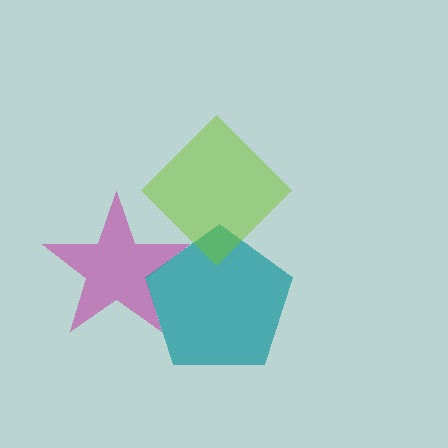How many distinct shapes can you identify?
There are 3 distinct shapes: a magenta star, a teal pentagon, a lime diamond.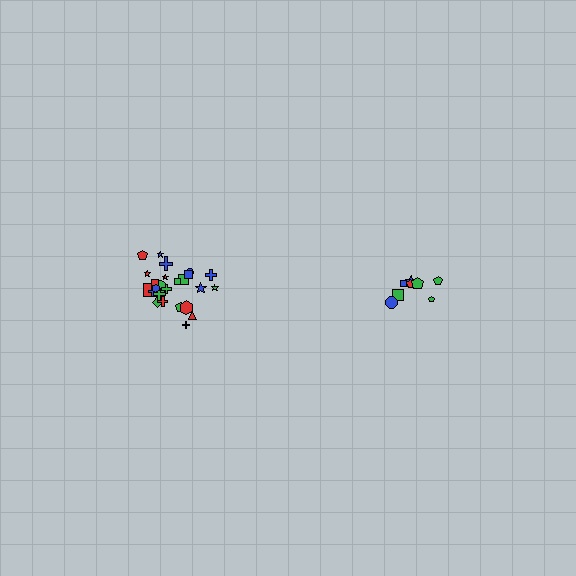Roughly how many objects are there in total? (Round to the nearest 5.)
Roughly 35 objects in total.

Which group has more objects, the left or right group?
The left group.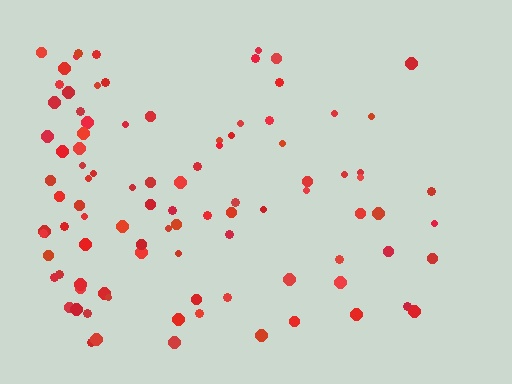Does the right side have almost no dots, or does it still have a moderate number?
Still a moderate number, just noticeably fewer than the left.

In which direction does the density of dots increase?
From right to left, with the left side densest.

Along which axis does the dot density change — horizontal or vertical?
Horizontal.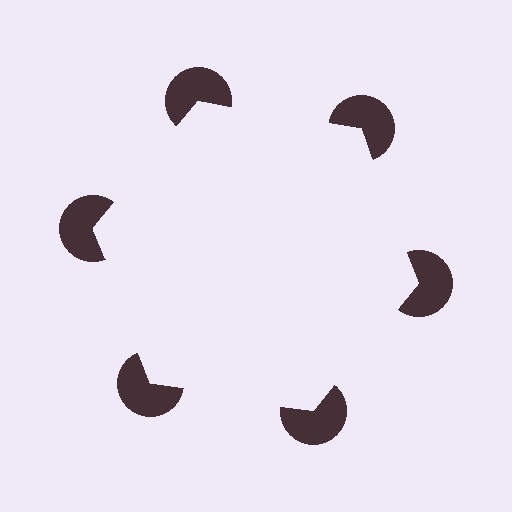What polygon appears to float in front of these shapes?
An illusory hexagon — its edges are inferred from the aligned wedge cuts in the pac-man discs, not physically drawn.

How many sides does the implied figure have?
6 sides.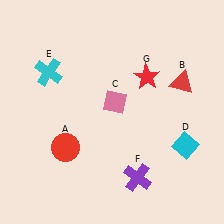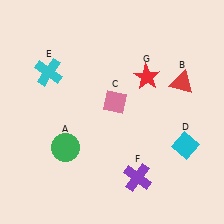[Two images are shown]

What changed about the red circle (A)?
In Image 1, A is red. In Image 2, it changed to green.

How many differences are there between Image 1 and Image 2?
There is 1 difference between the two images.